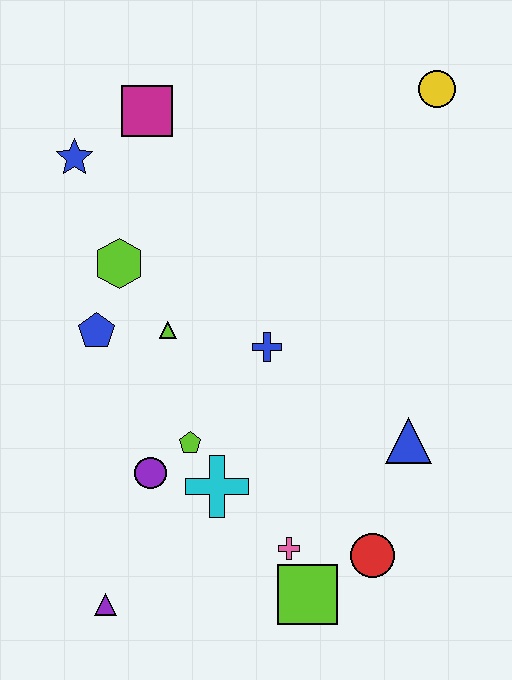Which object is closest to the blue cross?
The lime triangle is closest to the blue cross.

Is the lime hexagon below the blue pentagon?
No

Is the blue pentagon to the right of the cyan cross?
No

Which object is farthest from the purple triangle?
The yellow circle is farthest from the purple triangle.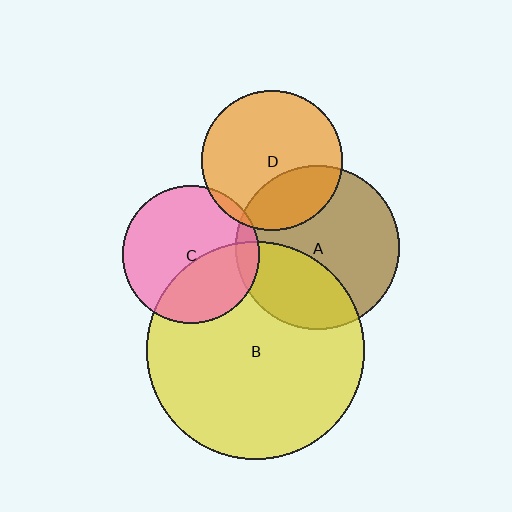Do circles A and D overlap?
Yes.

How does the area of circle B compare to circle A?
Approximately 1.8 times.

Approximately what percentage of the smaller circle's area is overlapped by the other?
Approximately 30%.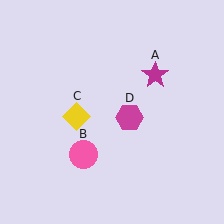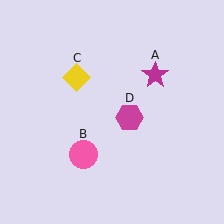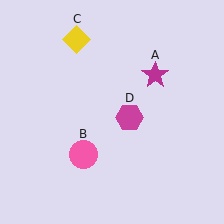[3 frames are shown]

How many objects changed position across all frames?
1 object changed position: yellow diamond (object C).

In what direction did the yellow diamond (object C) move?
The yellow diamond (object C) moved up.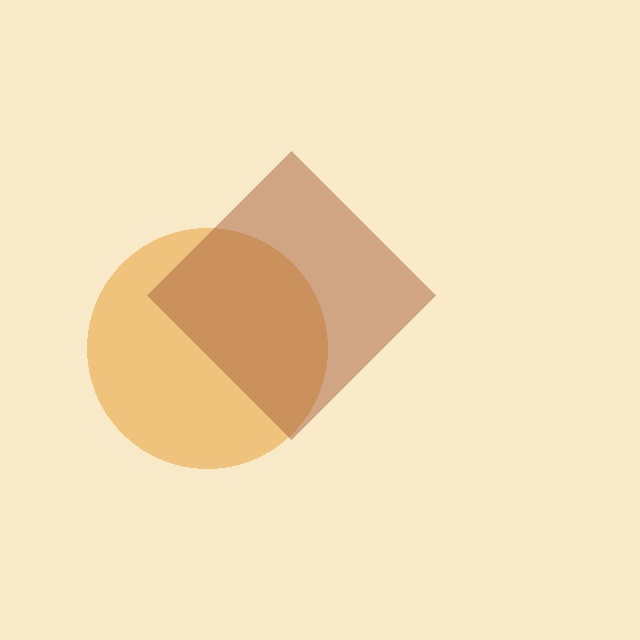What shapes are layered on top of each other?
The layered shapes are: an orange circle, a brown diamond.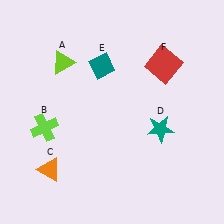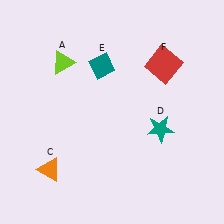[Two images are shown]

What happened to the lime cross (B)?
The lime cross (B) was removed in Image 2. It was in the bottom-left area of Image 1.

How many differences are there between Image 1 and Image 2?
There is 1 difference between the two images.